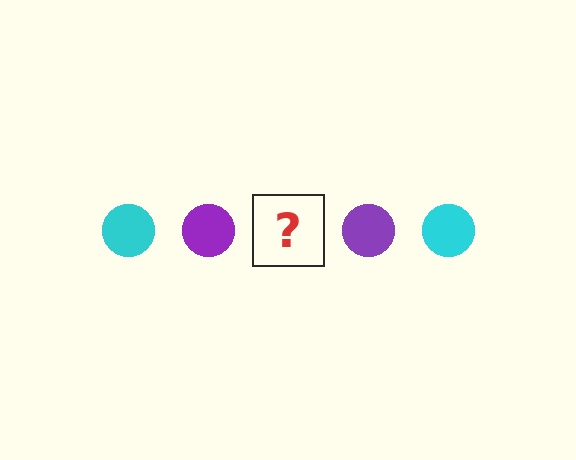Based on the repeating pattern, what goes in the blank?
The blank should be a cyan circle.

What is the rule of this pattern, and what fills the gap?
The rule is that the pattern cycles through cyan, purple circles. The gap should be filled with a cyan circle.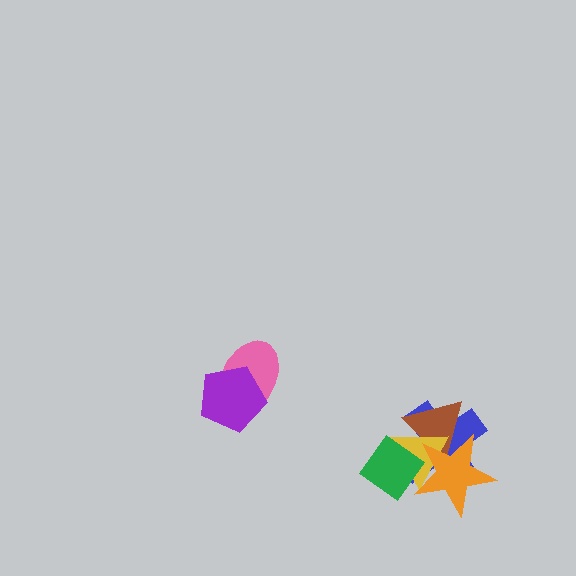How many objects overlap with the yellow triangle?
4 objects overlap with the yellow triangle.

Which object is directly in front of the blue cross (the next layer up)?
The brown triangle is directly in front of the blue cross.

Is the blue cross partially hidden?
Yes, it is partially covered by another shape.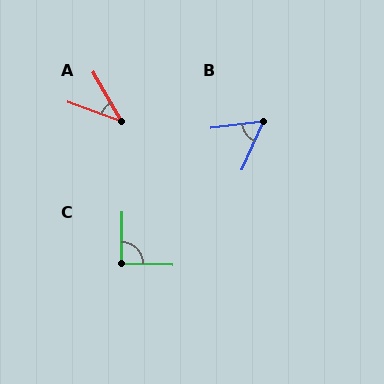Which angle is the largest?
C, at approximately 91 degrees.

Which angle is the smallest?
A, at approximately 40 degrees.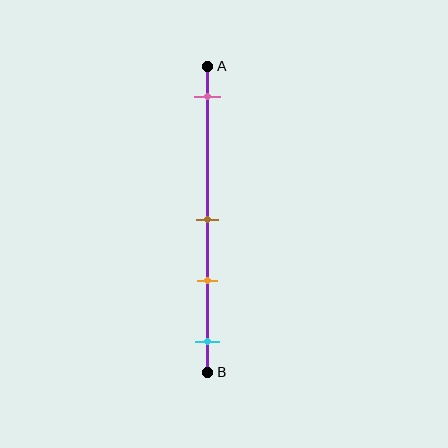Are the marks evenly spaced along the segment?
No, the marks are not evenly spaced.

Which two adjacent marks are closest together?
The brown and orange marks are the closest adjacent pair.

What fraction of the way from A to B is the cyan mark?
The cyan mark is approximately 90% (0.9) of the way from A to B.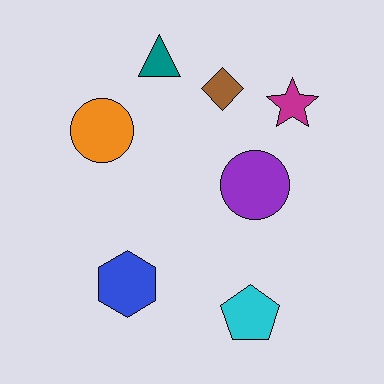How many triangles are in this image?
There is 1 triangle.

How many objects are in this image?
There are 7 objects.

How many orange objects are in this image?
There is 1 orange object.